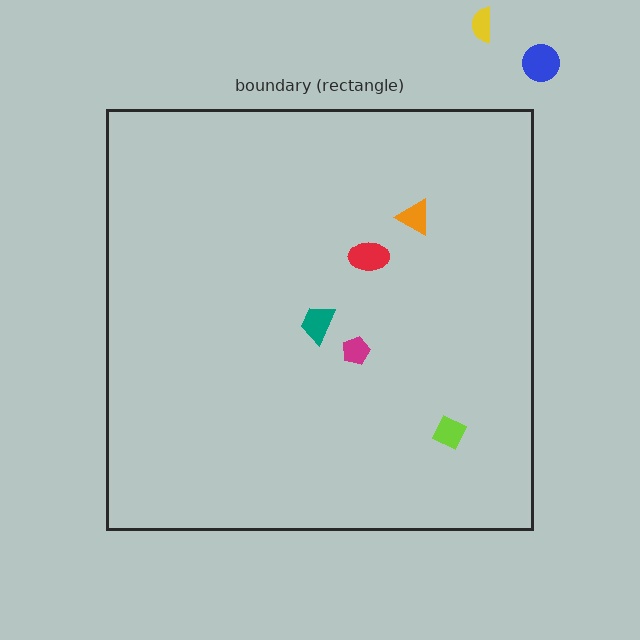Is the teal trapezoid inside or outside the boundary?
Inside.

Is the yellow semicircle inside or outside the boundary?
Outside.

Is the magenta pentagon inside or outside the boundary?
Inside.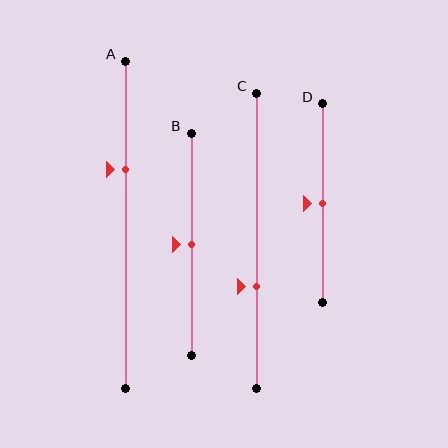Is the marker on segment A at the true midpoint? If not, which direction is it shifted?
No, the marker on segment A is shifted upward by about 17% of the segment length.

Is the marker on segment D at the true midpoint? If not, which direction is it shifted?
Yes, the marker on segment D is at the true midpoint.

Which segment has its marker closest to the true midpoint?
Segment B has its marker closest to the true midpoint.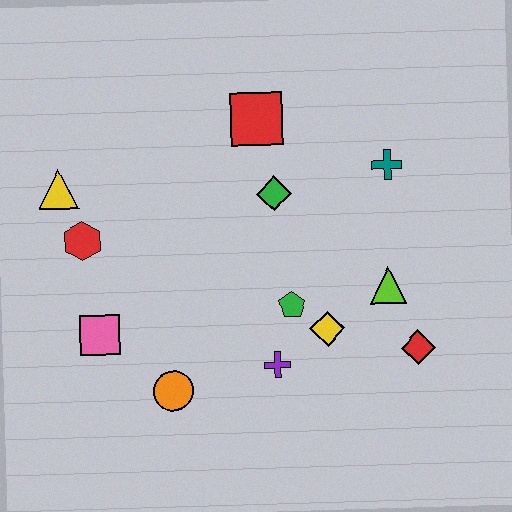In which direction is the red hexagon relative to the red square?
The red hexagon is to the left of the red square.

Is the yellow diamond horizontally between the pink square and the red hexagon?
No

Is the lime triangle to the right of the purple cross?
Yes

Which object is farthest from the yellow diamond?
The yellow triangle is farthest from the yellow diamond.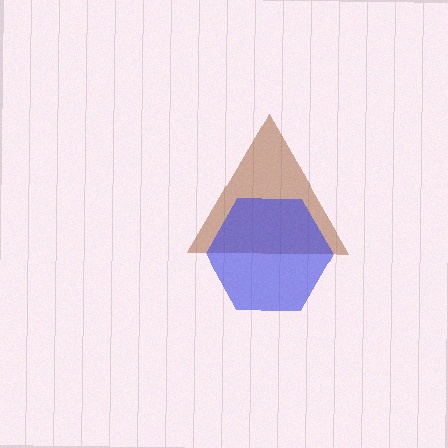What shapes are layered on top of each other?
The layered shapes are: a brown triangle, a blue hexagon.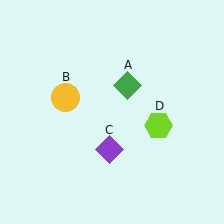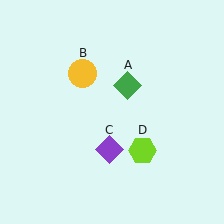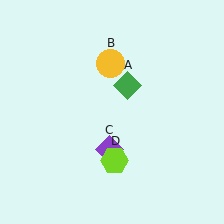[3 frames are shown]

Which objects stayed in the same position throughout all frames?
Green diamond (object A) and purple diamond (object C) remained stationary.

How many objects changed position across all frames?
2 objects changed position: yellow circle (object B), lime hexagon (object D).